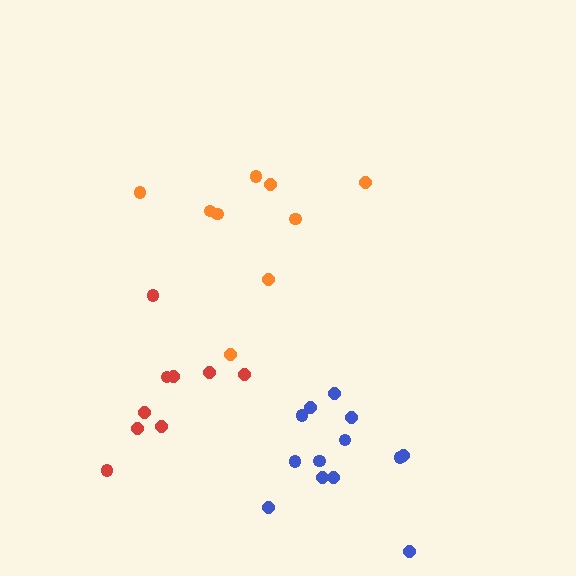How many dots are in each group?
Group 1: 9 dots, Group 2: 9 dots, Group 3: 13 dots (31 total).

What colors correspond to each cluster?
The clusters are colored: red, orange, blue.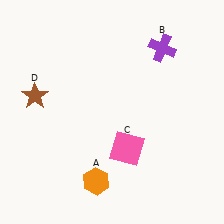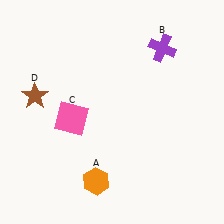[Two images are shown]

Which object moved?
The pink square (C) moved left.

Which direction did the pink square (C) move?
The pink square (C) moved left.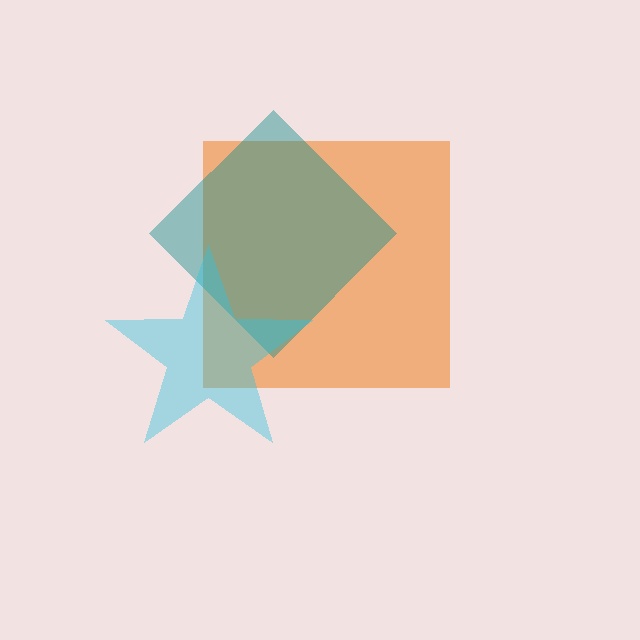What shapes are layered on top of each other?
The layered shapes are: an orange square, a teal diamond, a cyan star.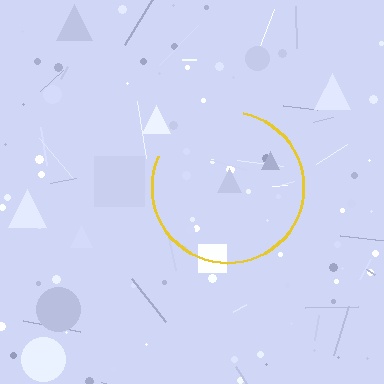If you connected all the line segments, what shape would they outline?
They would outline a circle.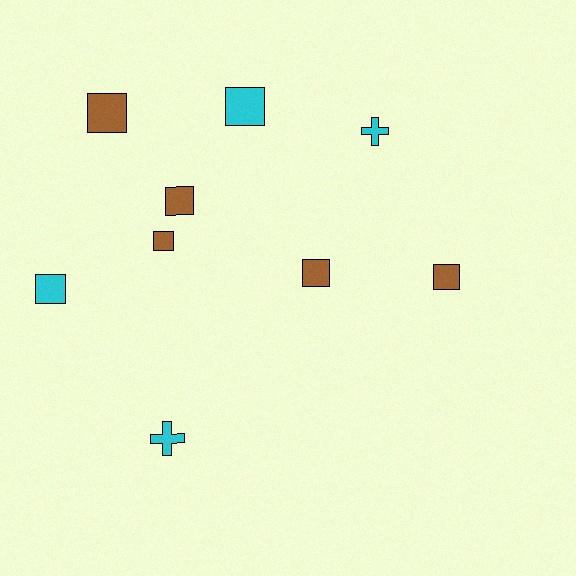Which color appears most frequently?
Brown, with 5 objects.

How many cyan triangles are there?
There are no cyan triangles.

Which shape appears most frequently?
Square, with 7 objects.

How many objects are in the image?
There are 9 objects.